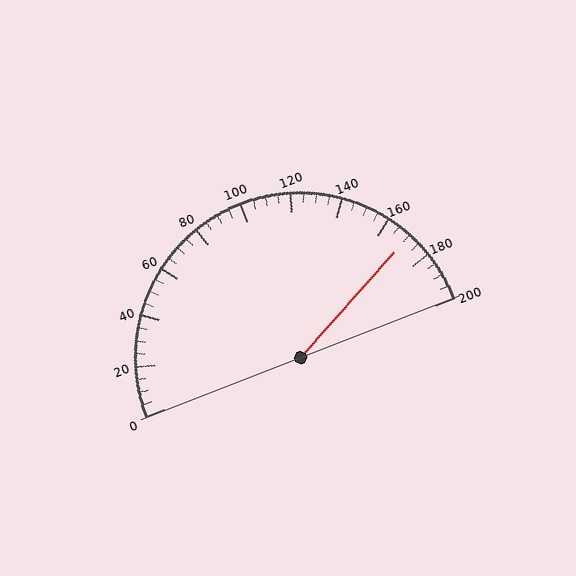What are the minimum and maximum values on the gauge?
The gauge ranges from 0 to 200.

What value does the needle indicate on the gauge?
The needle indicates approximately 170.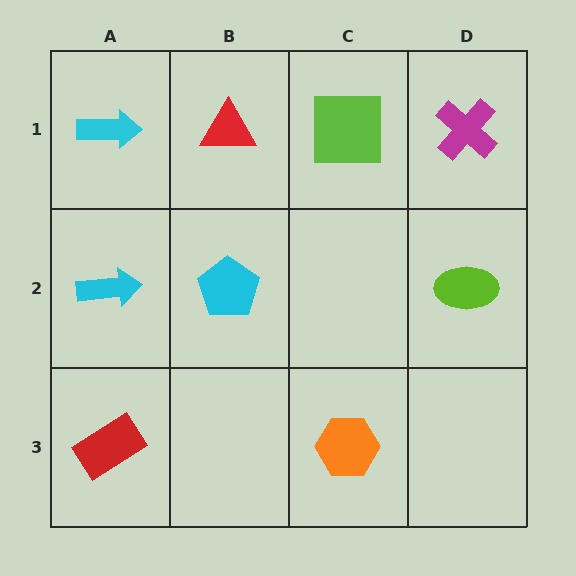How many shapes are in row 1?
4 shapes.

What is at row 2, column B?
A cyan pentagon.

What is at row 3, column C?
An orange hexagon.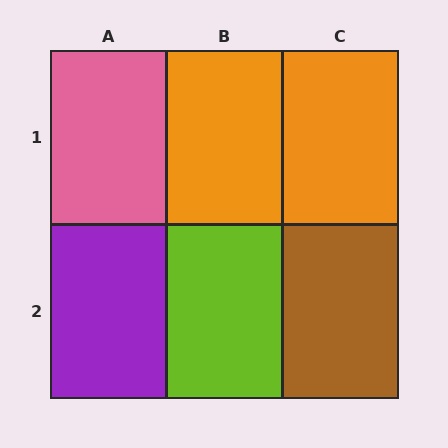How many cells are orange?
2 cells are orange.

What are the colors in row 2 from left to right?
Purple, lime, brown.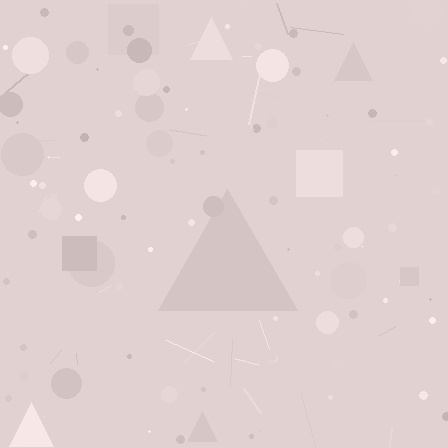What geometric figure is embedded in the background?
A triangle is embedded in the background.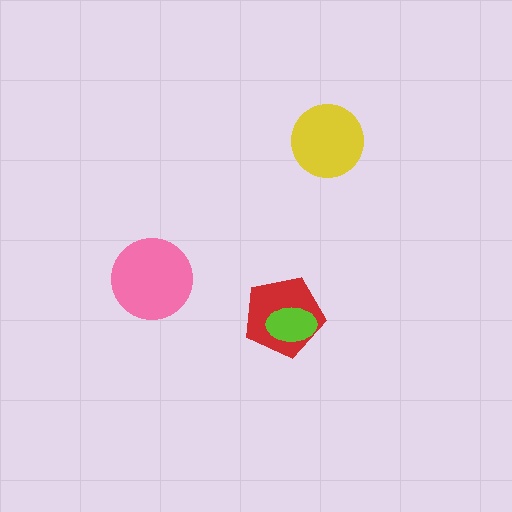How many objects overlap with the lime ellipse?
1 object overlaps with the lime ellipse.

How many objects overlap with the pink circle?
0 objects overlap with the pink circle.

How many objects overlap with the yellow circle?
0 objects overlap with the yellow circle.